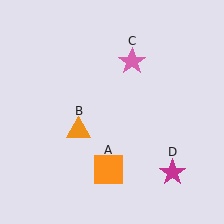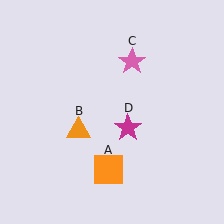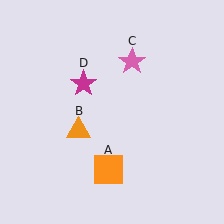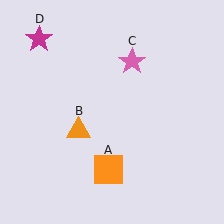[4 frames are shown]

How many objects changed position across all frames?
1 object changed position: magenta star (object D).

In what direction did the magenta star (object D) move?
The magenta star (object D) moved up and to the left.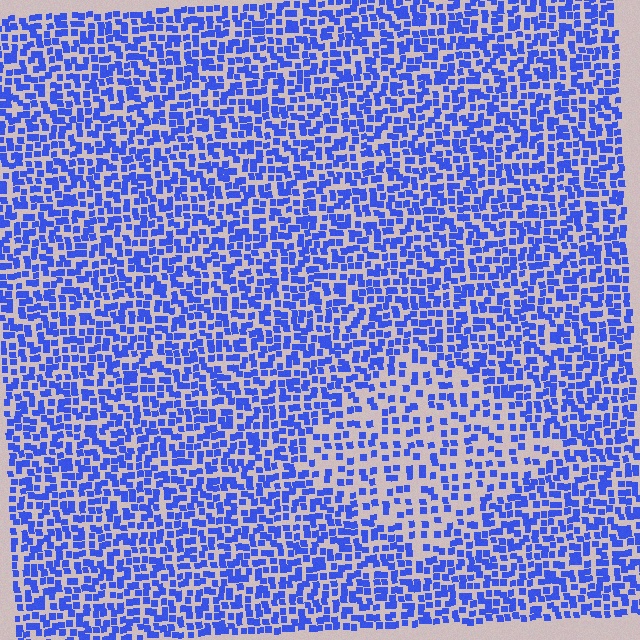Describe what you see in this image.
The image contains small blue elements arranged at two different densities. A diamond-shaped region is visible where the elements are less densely packed than the surrounding area.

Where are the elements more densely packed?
The elements are more densely packed outside the diamond boundary.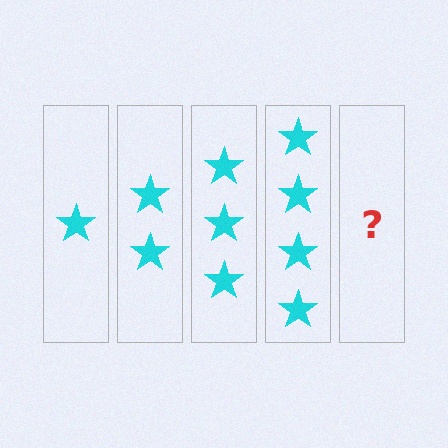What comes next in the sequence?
The next element should be 5 stars.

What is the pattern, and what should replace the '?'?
The pattern is that each step adds one more star. The '?' should be 5 stars.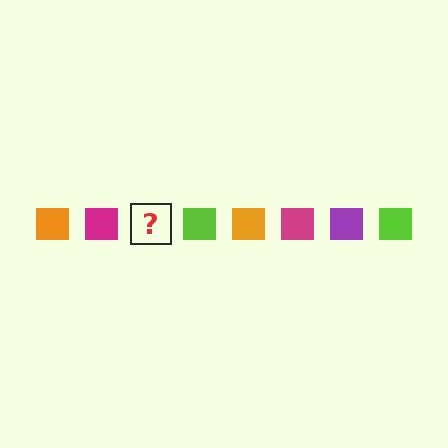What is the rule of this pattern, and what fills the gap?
The rule is that the pattern cycles through orange, magenta, purple, lime squares. The gap should be filled with a purple square.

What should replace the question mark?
The question mark should be replaced with a purple square.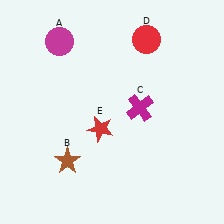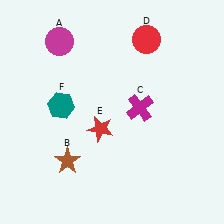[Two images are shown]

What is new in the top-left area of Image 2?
A teal hexagon (F) was added in the top-left area of Image 2.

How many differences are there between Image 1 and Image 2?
There is 1 difference between the two images.